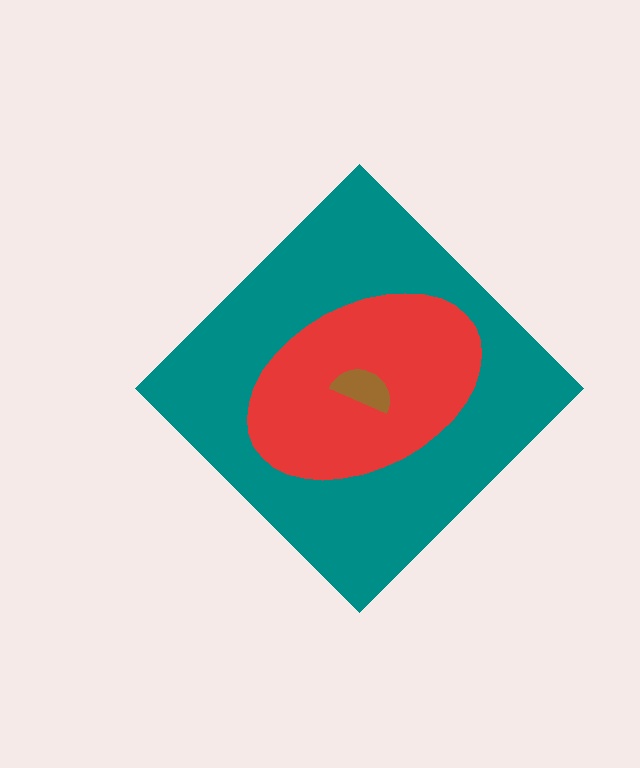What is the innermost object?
The brown semicircle.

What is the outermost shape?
The teal diamond.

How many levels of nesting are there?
3.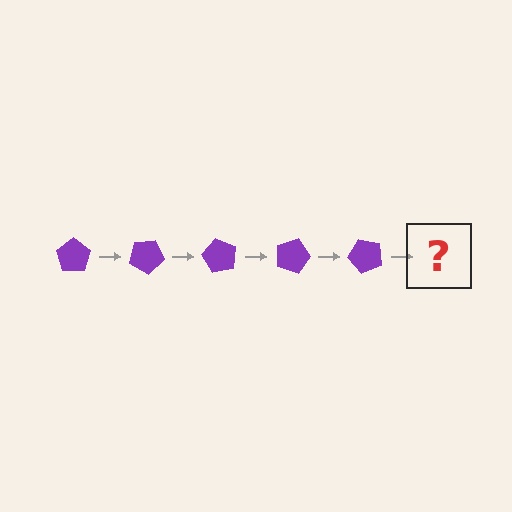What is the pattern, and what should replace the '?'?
The pattern is that the pentagon rotates 30 degrees each step. The '?' should be a purple pentagon rotated 150 degrees.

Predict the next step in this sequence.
The next step is a purple pentagon rotated 150 degrees.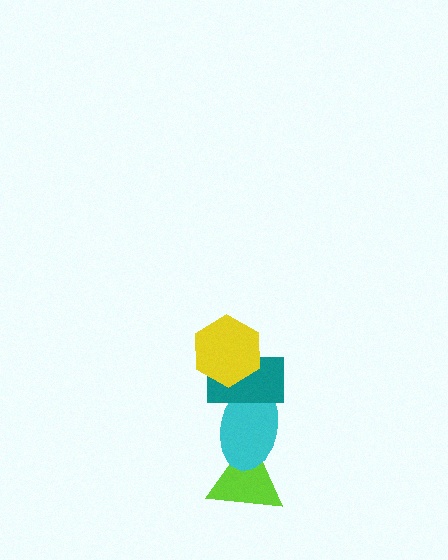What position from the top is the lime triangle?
The lime triangle is 4th from the top.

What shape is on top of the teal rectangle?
The yellow hexagon is on top of the teal rectangle.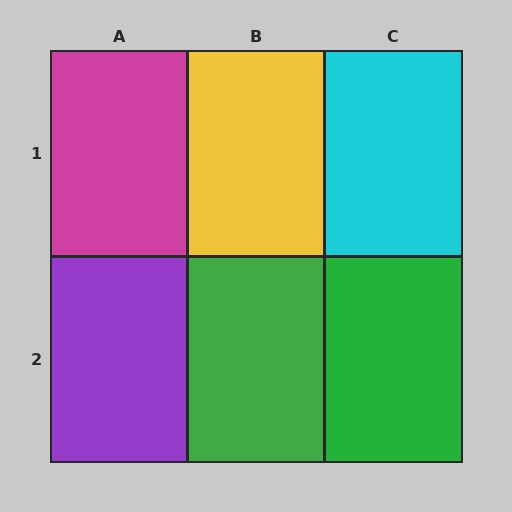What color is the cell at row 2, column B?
Green.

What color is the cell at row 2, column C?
Green.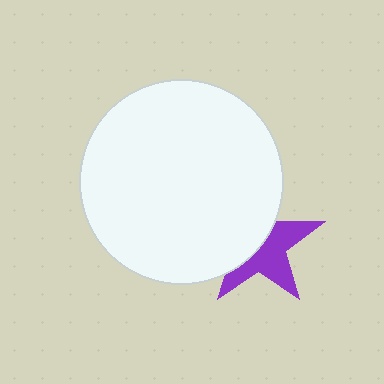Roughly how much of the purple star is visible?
About half of it is visible (roughly 51%).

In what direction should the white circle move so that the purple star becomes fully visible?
The white circle should move left. That is the shortest direction to clear the overlap and leave the purple star fully visible.